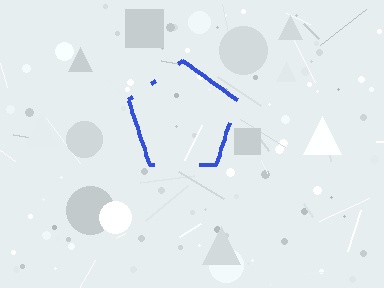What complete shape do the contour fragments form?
The contour fragments form a pentagon.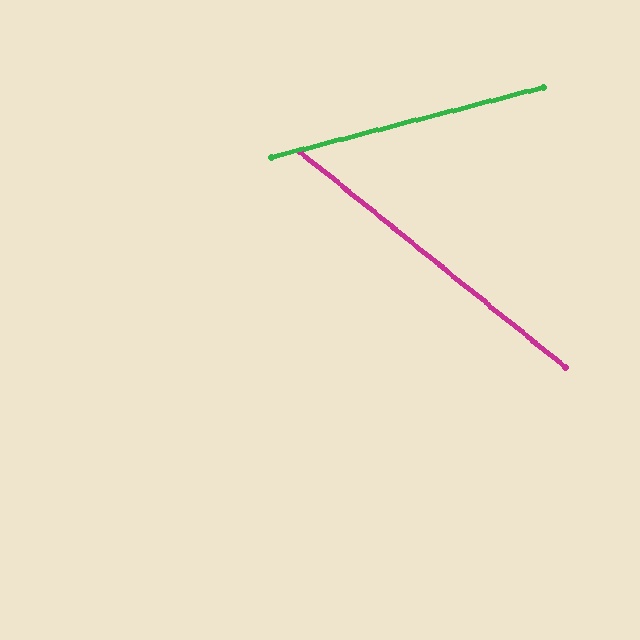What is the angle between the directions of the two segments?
Approximately 54 degrees.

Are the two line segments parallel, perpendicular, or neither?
Neither parallel nor perpendicular — they differ by about 54°.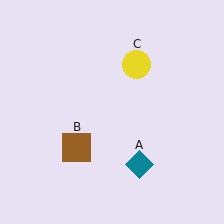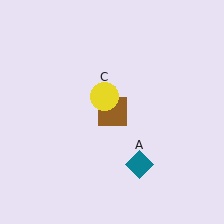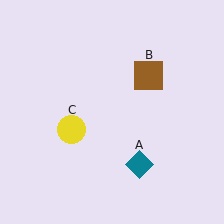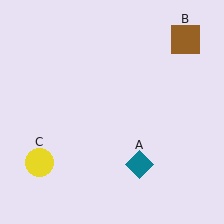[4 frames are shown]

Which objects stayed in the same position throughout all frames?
Teal diamond (object A) remained stationary.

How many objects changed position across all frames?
2 objects changed position: brown square (object B), yellow circle (object C).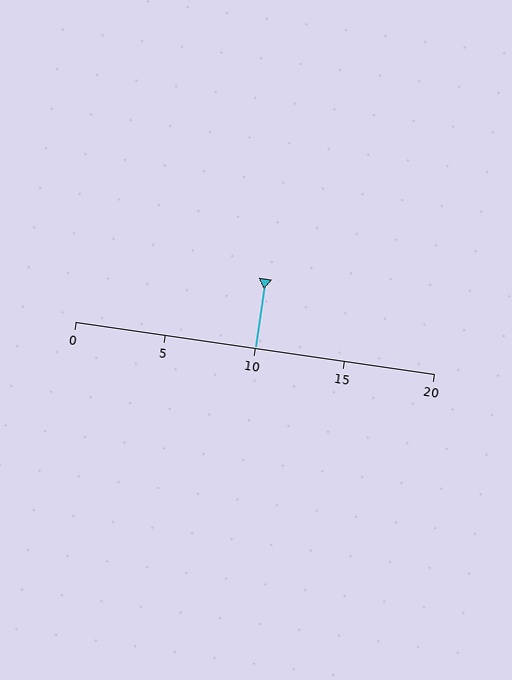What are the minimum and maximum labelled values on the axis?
The axis runs from 0 to 20.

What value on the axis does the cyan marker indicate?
The marker indicates approximately 10.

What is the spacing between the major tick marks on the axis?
The major ticks are spaced 5 apart.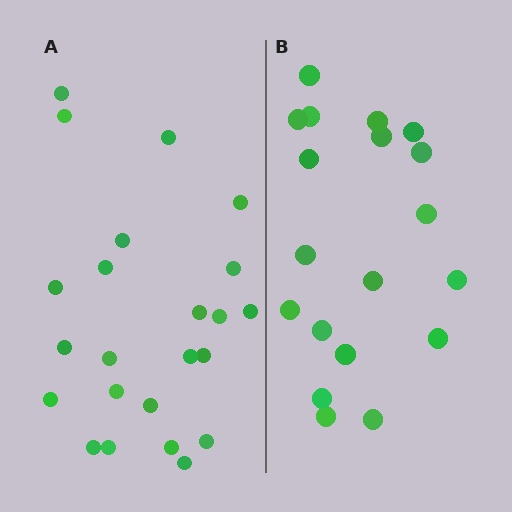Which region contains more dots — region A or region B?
Region A (the left region) has more dots.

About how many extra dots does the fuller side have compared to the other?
Region A has about 4 more dots than region B.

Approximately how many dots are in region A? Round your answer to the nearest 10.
About 20 dots. (The exact count is 23, which rounds to 20.)